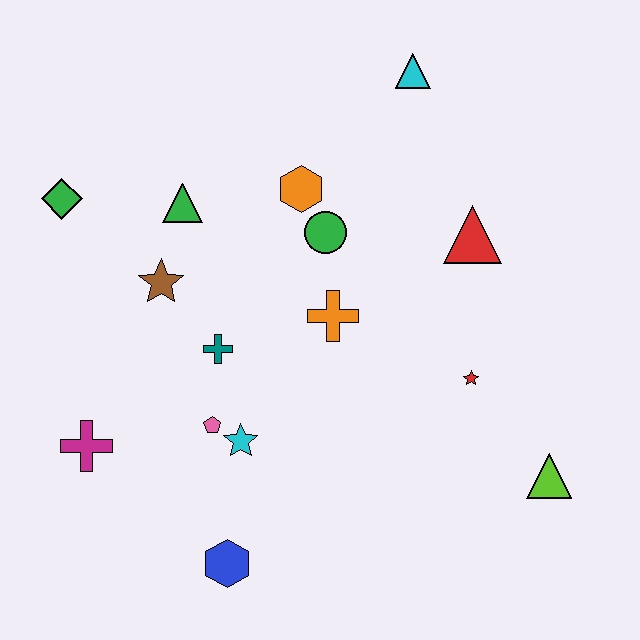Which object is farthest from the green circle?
The blue hexagon is farthest from the green circle.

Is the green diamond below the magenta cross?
No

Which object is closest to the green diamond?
The green triangle is closest to the green diamond.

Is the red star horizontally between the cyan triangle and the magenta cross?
No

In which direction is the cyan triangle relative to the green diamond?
The cyan triangle is to the right of the green diamond.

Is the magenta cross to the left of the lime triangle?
Yes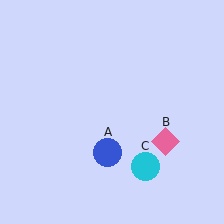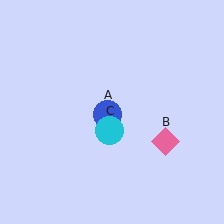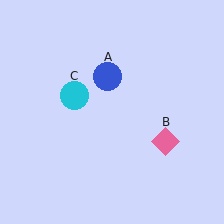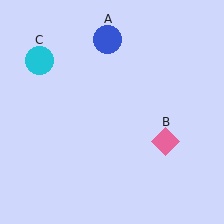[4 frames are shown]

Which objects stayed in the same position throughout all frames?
Pink diamond (object B) remained stationary.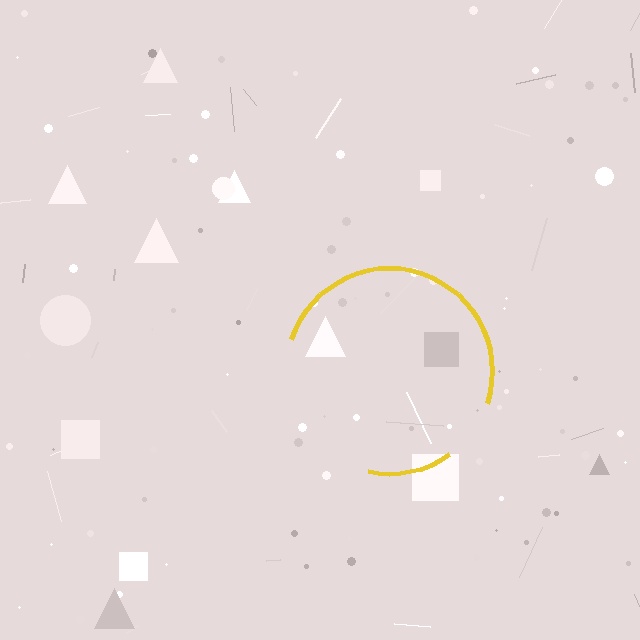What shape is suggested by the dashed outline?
The dashed outline suggests a circle.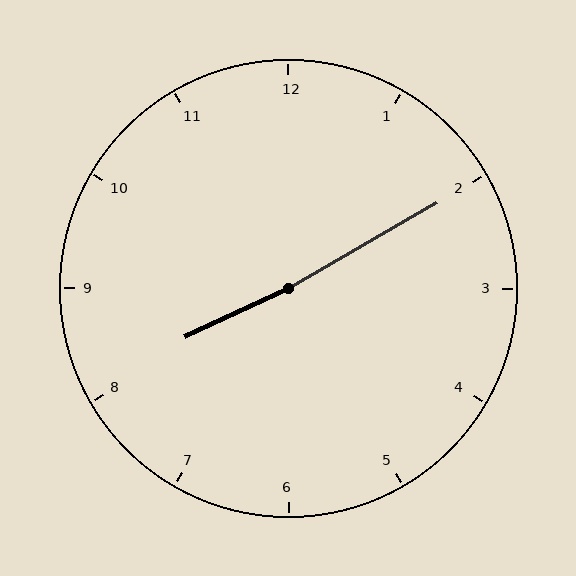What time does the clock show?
8:10.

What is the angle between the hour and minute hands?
Approximately 175 degrees.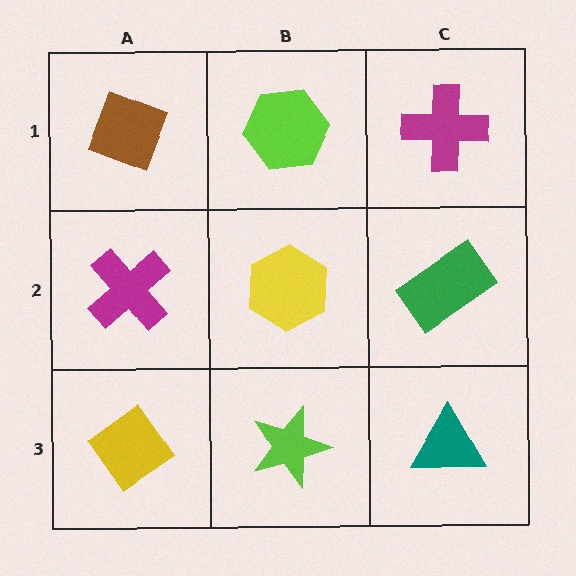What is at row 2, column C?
A green rectangle.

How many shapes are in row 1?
3 shapes.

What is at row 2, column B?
A yellow hexagon.